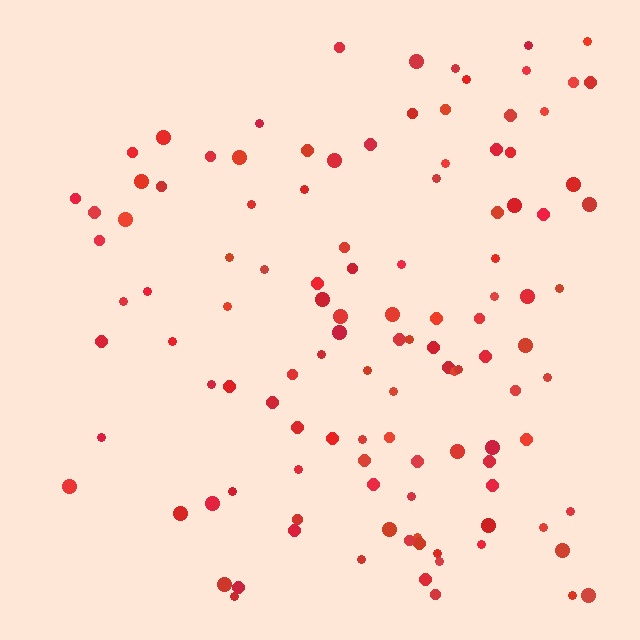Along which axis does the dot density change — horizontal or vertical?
Horizontal.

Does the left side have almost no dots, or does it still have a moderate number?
Still a moderate number, just noticeably fewer than the right.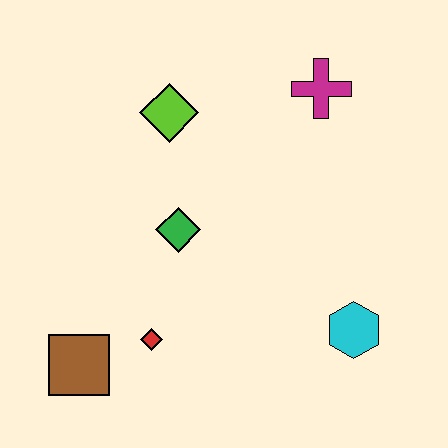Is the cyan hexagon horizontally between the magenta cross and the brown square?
No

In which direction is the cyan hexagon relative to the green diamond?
The cyan hexagon is to the right of the green diamond.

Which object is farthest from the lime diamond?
The cyan hexagon is farthest from the lime diamond.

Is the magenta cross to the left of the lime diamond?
No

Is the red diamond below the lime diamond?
Yes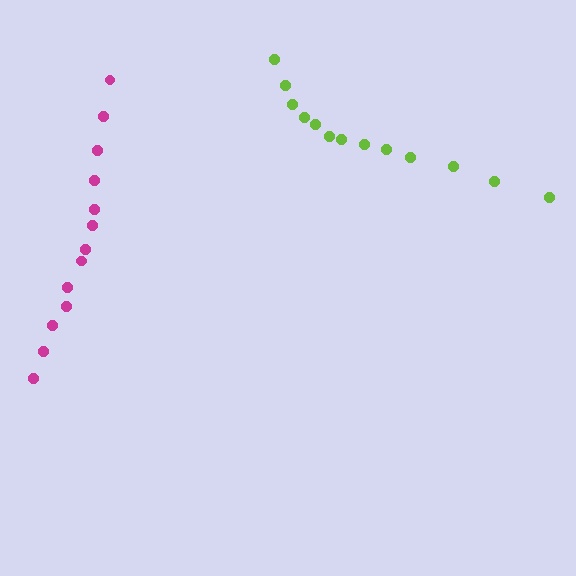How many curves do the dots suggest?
There are 2 distinct paths.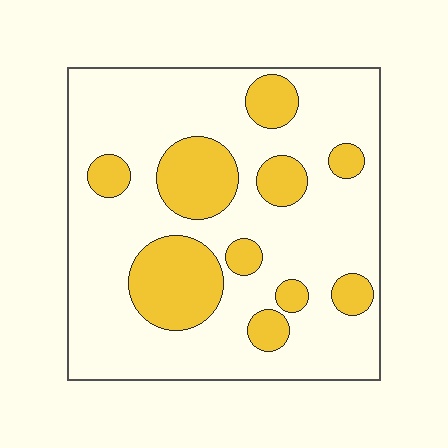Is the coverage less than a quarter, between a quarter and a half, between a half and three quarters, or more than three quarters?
Less than a quarter.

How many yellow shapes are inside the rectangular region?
10.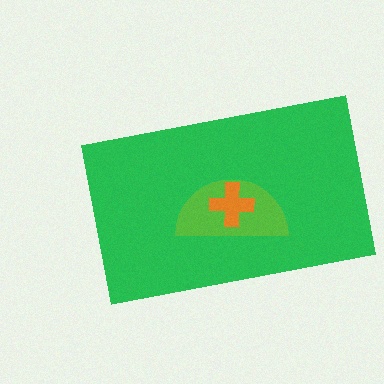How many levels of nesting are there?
3.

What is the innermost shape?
The orange cross.